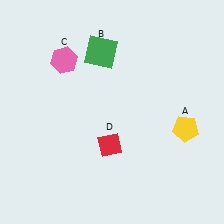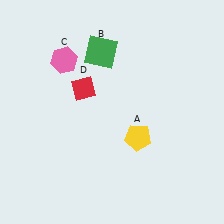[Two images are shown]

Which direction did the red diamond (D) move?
The red diamond (D) moved up.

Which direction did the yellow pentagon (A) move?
The yellow pentagon (A) moved left.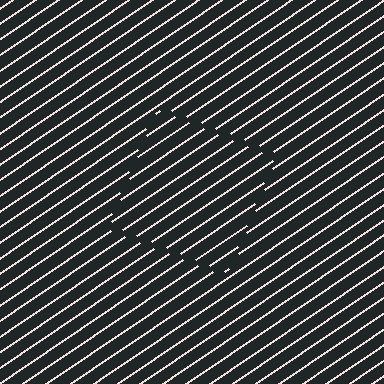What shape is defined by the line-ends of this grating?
An illusory square. The interior of the shape contains the same grating, shifted by half a period — the contour is defined by the phase discontinuity where line-ends from the inner and outer gratings abut.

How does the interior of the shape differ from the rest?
The interior of the shape contains the same grating, shifted by half a period — the contour is defined by the phase discontinuity where line-ends from the inner and outer gratings abut.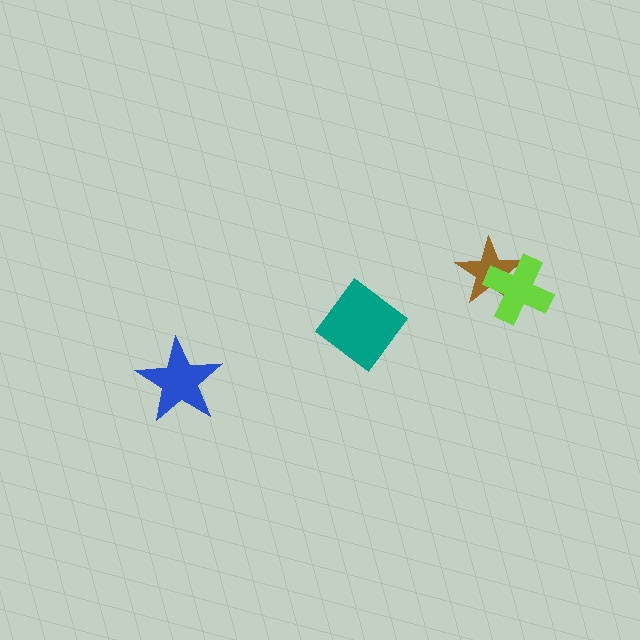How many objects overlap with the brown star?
1 object overlaps with the brown star.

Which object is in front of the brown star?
The lime cross is in front of the brown star.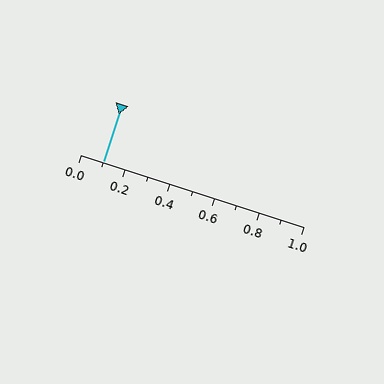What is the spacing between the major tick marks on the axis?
The major ticks are spaced 0.2 apart.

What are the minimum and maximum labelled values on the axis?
The axis runs from 0.0 to 1.0.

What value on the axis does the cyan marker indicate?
The marker indicates approximately 0.1.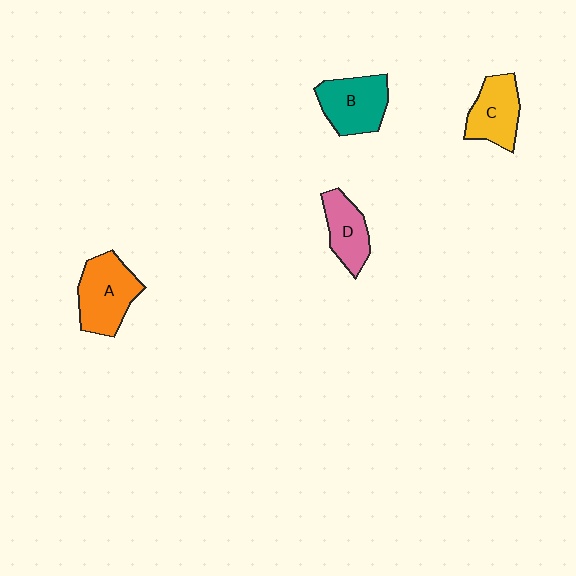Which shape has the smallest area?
Shape D (pink).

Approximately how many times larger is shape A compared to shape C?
Approximately 1.2 times.